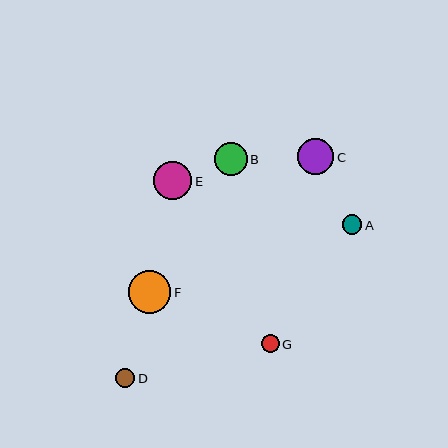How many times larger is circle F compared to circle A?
Circle F is approximately 2.2 times the size of circle A.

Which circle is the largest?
Circle F is the largest with a size of approximately 43 pixels.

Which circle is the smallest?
Circle G is the smallest with a size of approximately 18 pixels.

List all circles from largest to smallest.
From largest to smallest: F, E, C, B, A, D, G.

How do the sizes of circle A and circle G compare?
Circle A and circle G are approximately the same size.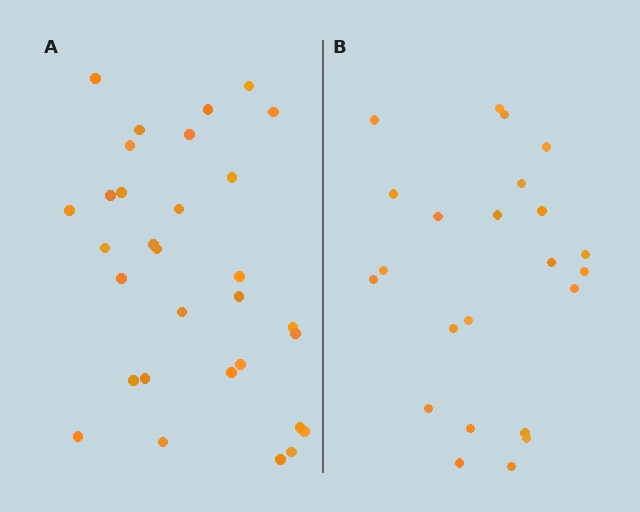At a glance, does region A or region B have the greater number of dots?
Region A (the left region) has more dots.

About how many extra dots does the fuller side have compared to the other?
Region A has roughly 8 or so more dots than region B.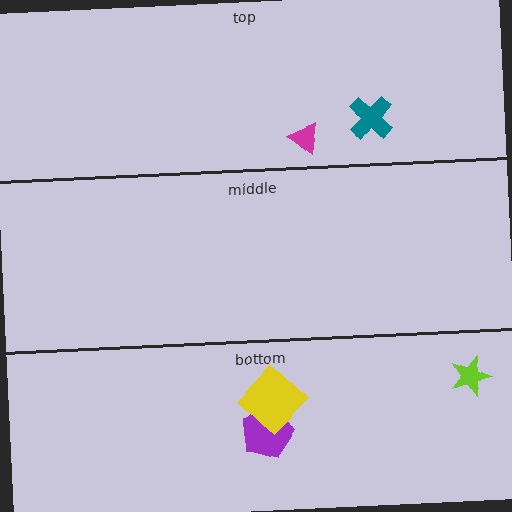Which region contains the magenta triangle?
The top region.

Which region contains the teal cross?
The top region.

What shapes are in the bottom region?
The lime star, the purple pentagon, the yellow diamond.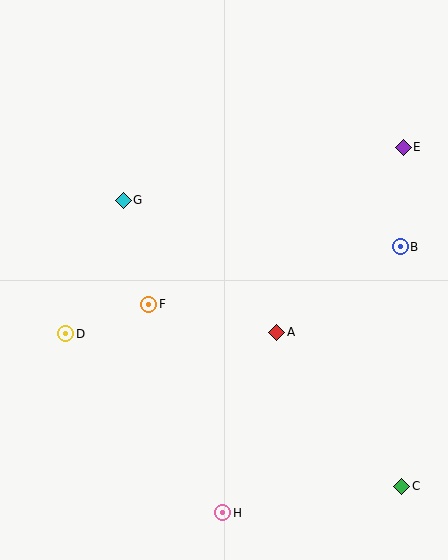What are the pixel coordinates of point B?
Point B is at (400, 247).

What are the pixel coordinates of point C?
Point C is at (402, 486).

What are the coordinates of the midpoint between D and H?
The midpoint between D and H is at (144, 423).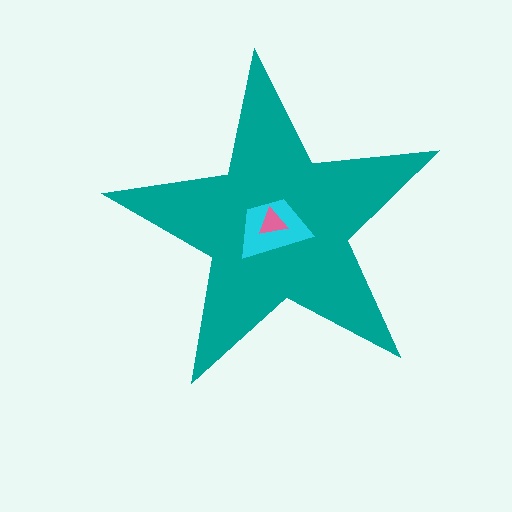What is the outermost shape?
The teal star.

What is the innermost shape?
The pink triangle.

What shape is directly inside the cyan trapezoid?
The pink triangle.